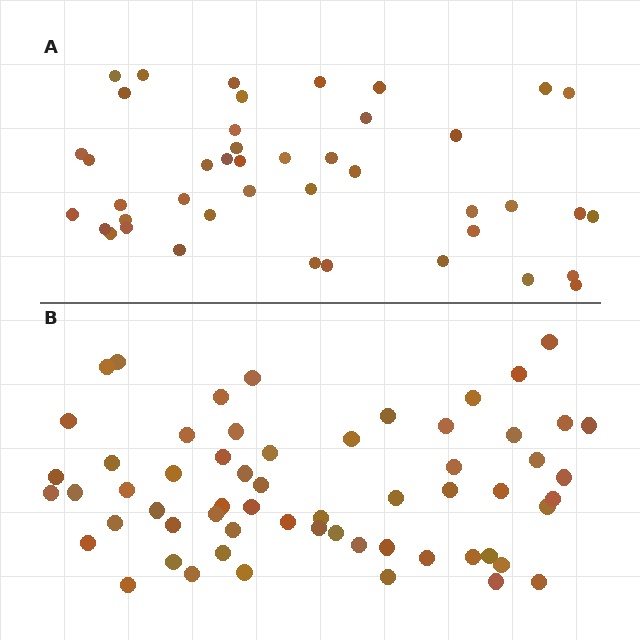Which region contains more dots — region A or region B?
Region B (the bottom region) has more dots.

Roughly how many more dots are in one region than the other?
Region B has approximately 15 more dots than region A.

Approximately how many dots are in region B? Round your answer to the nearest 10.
About 60 dots.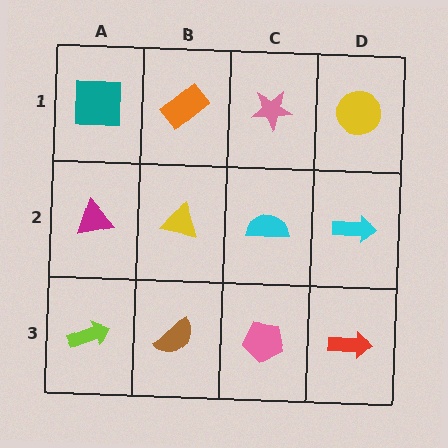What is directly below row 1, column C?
A cyan semicircle.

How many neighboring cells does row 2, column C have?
4.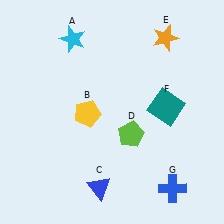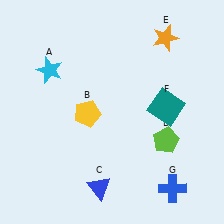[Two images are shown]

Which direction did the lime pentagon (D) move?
The lime pentagon (D) moved right.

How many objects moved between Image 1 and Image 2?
2 objects moved between the two images.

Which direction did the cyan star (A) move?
The cyan star (A) moved down.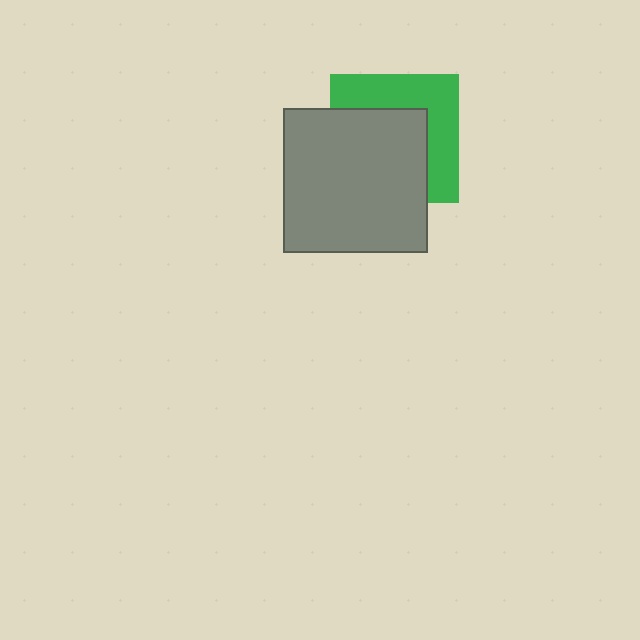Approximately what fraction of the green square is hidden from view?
Roughly 56% of the green square is hidden behind the gray square.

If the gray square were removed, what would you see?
You would see the complete green square.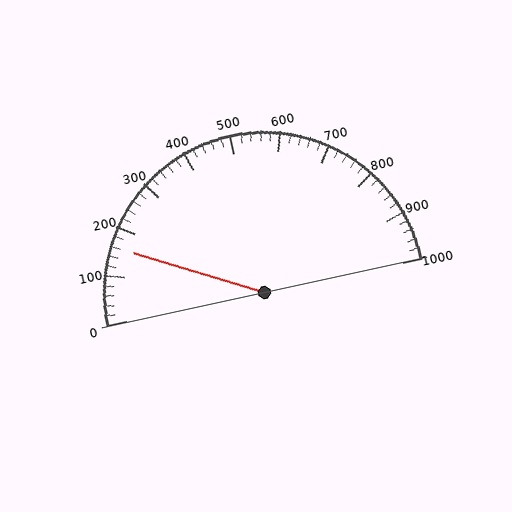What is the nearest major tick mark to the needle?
The nearest major tick mark is 200.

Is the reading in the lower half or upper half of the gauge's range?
The reading is in the lower half of the range (0 to 1000).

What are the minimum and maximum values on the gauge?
The gauge ranges from 0 to 1000.